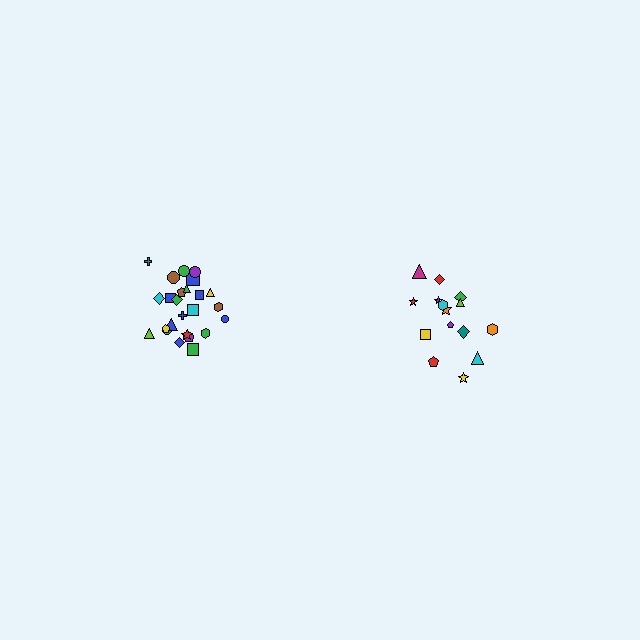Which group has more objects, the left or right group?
The left group.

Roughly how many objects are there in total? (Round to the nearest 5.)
Roughly 40 objects in total.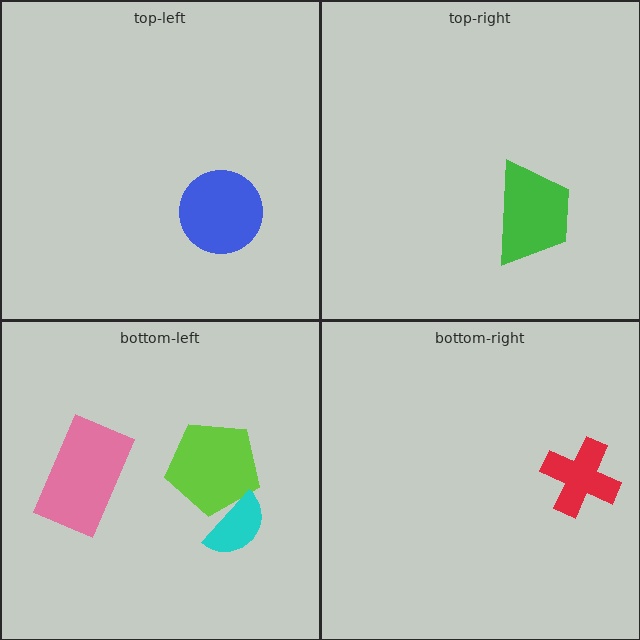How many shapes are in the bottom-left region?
3.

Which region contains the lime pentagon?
The bottom-left region.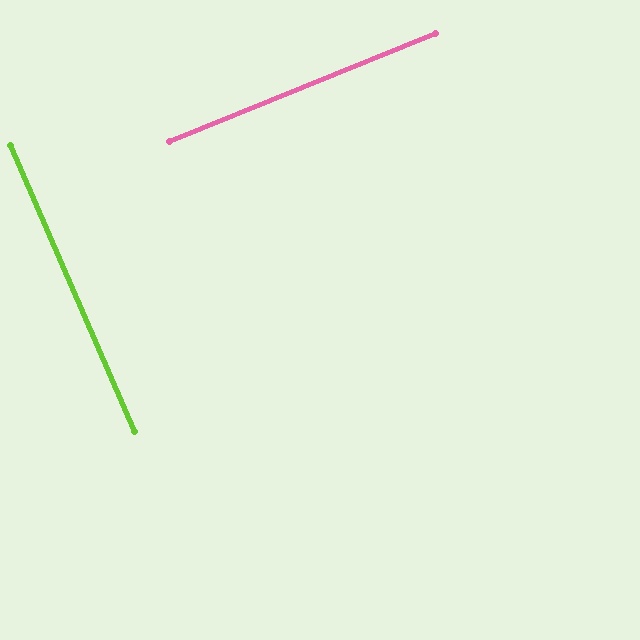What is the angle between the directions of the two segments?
Approximately 89 degrees.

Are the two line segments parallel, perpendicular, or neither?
Perpendicular — they meet at approximately 89°.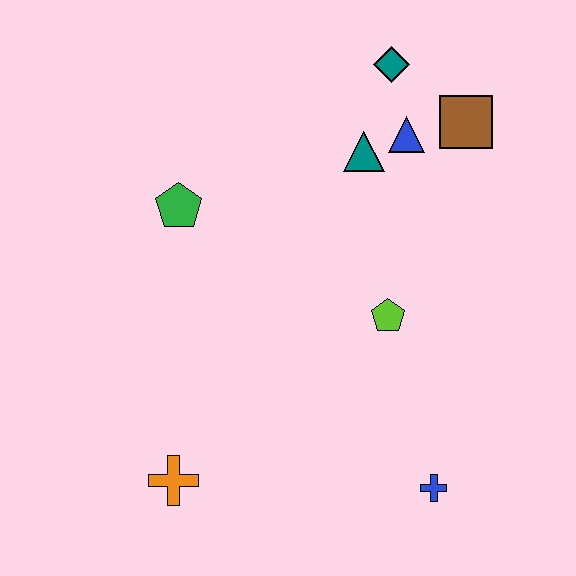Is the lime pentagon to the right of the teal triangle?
Yes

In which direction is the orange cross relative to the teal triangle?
The orange cross is below the teal triangle.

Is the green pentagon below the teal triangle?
Yes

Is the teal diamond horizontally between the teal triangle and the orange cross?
No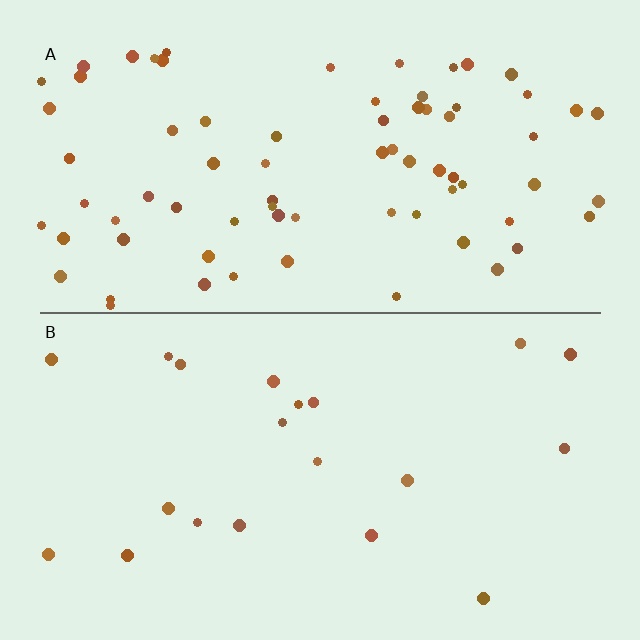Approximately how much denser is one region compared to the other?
Approximately 3.7× — region A over region B.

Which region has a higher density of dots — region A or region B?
A (the top).